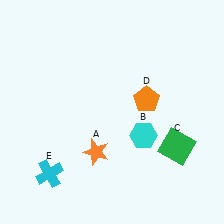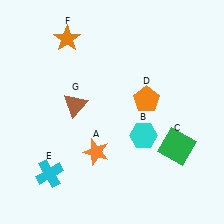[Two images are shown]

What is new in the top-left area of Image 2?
An orange star (F) was added in the top-left area of Image 2.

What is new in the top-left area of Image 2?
A brown triangle (G) was added in the top-left area of Image 2.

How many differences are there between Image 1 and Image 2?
There are 2 differences between the two images.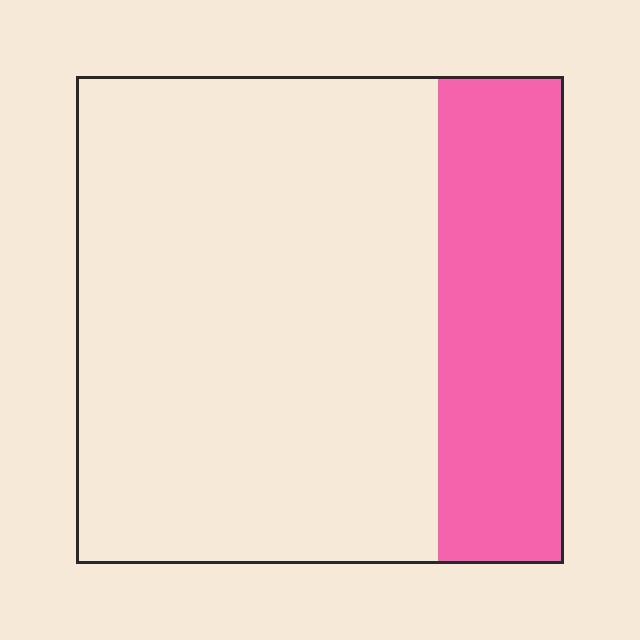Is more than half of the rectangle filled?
No.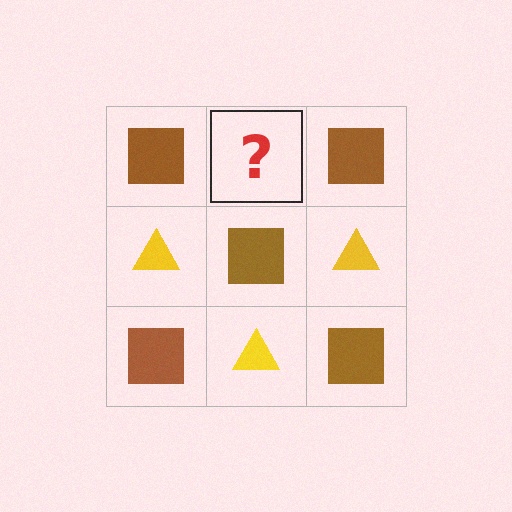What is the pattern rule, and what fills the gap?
The rule is that it alternates brown square and yellow triangle in a checkerboard pattern. The gap should be filled with a yellow triangle.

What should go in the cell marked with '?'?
The missing cell should contain a yellow triangle.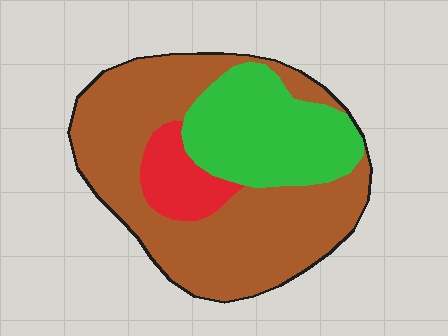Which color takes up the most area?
Brown, at roughly 60%.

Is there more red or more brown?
Brown.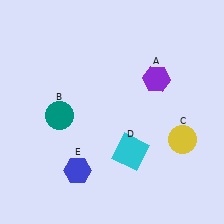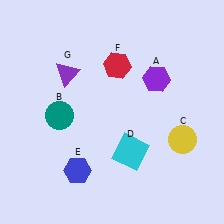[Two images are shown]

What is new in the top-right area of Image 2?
A red hexagon (F) was added in the top-right area of Image 2.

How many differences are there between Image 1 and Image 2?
There are 2 differences between the two images.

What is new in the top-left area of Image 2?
A purple triangle (G) was added in the top-left area of Image 2.